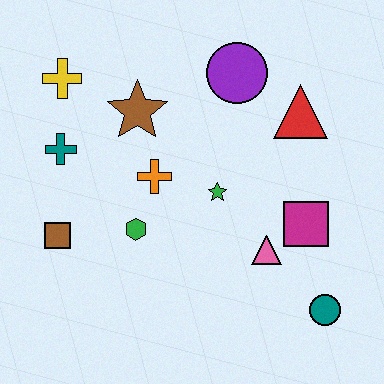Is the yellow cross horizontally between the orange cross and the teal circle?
No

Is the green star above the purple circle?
No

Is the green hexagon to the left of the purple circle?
Yes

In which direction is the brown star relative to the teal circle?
The brown star is above the teal circle.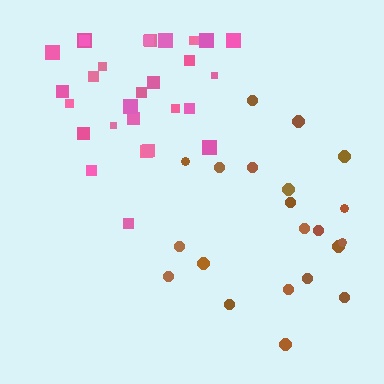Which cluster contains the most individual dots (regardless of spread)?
Pink (29).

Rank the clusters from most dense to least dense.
pink, brown.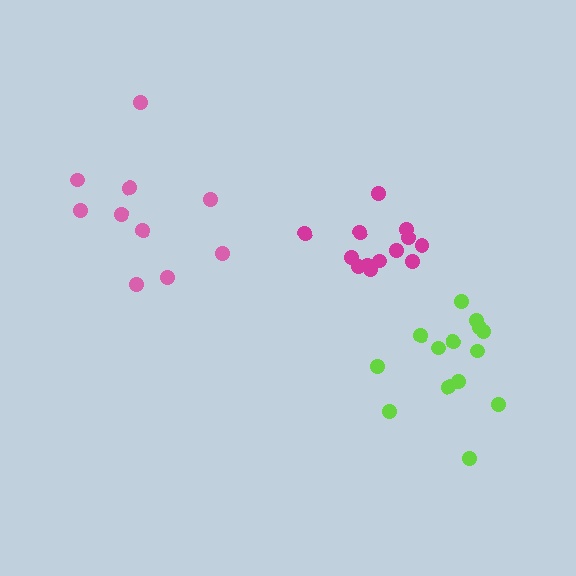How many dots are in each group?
Group 1: 13 dots, Group 2: 10 dots, Group 3: 14 dots (37 total).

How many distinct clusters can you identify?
There are 3 distinct clusters.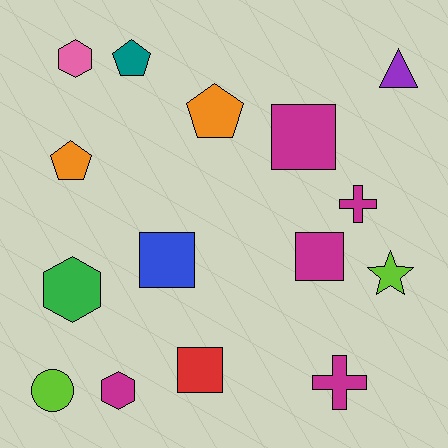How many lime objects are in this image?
There are 2 lime objects.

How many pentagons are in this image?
There are 3 pentagons.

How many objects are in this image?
There are 15 objects.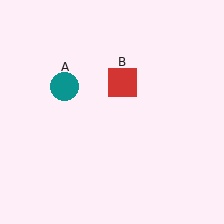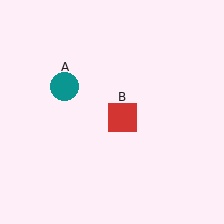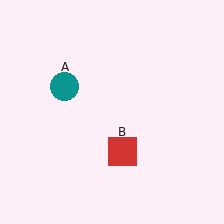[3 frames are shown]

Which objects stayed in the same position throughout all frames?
Teal circle (object A) remained stationary.